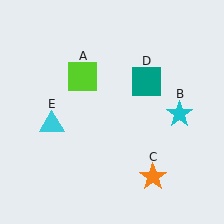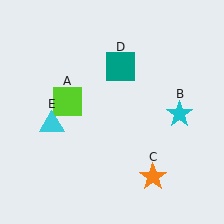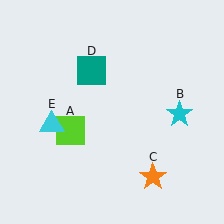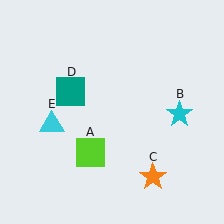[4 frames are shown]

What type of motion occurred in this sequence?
The lime square (object A), teal square (object D) rotated counterclockwise around the center of the scene.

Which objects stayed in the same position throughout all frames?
Cyan star (object B) and orange star (object C) and cyan triangle (object E) remained stationary.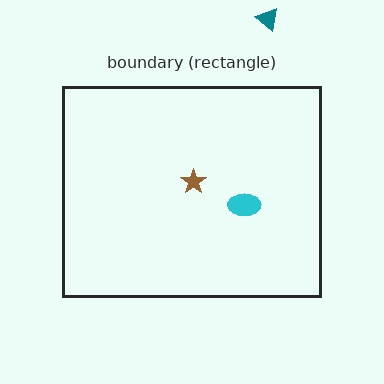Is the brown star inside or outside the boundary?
Inside.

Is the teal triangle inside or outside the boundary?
Outside.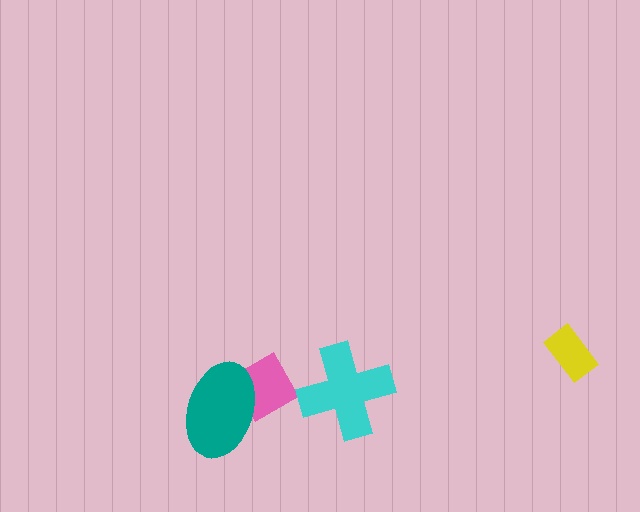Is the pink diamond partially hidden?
Yes, it is partially covered by another shape.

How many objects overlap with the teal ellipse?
1 object overlaps with the teal ellipse.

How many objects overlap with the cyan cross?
0 objects overlap with the cyan cross.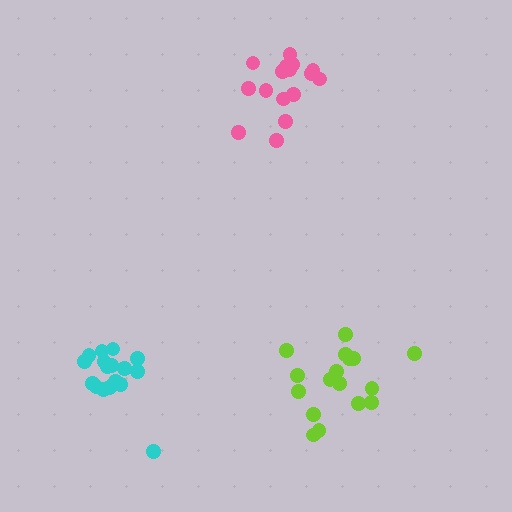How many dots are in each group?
Group 1: 16 dots, Group 2: 17 dots, Group 3: 17 dots (50 total).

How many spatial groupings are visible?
There are 3 spatial groupings.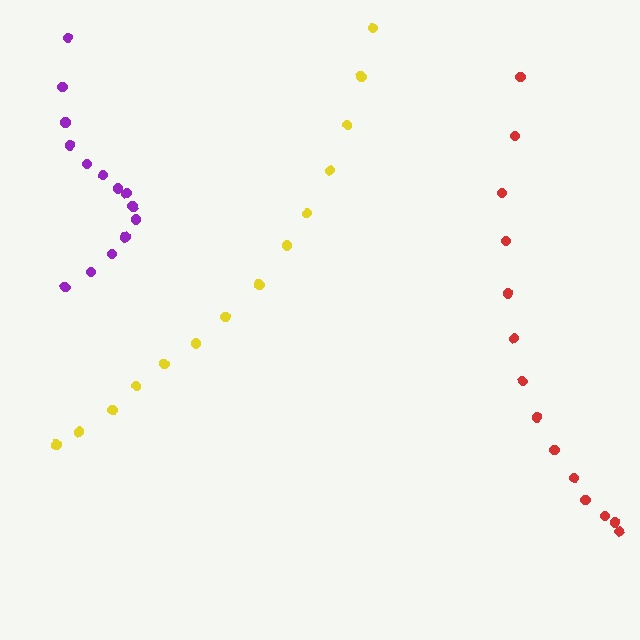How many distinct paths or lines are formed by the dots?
There are 3 distinct paths.